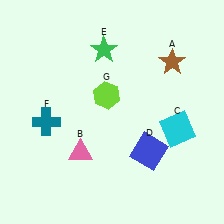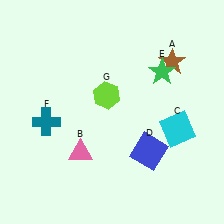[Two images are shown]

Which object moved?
The green star (E) moved right.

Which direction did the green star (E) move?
The green star (E) moved right.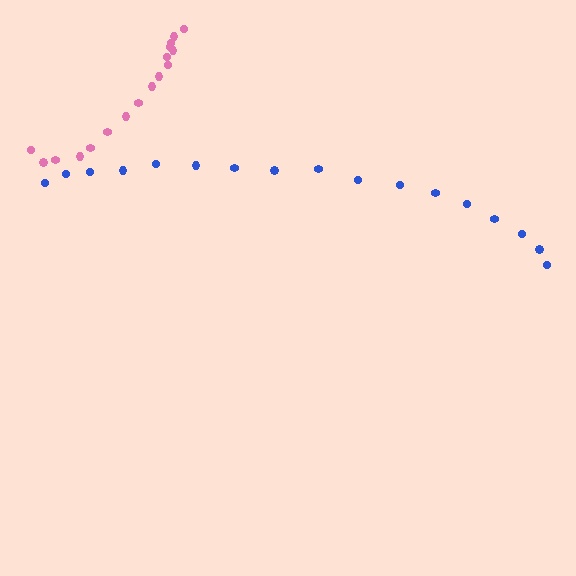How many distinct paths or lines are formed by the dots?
There are 2 distinct paths.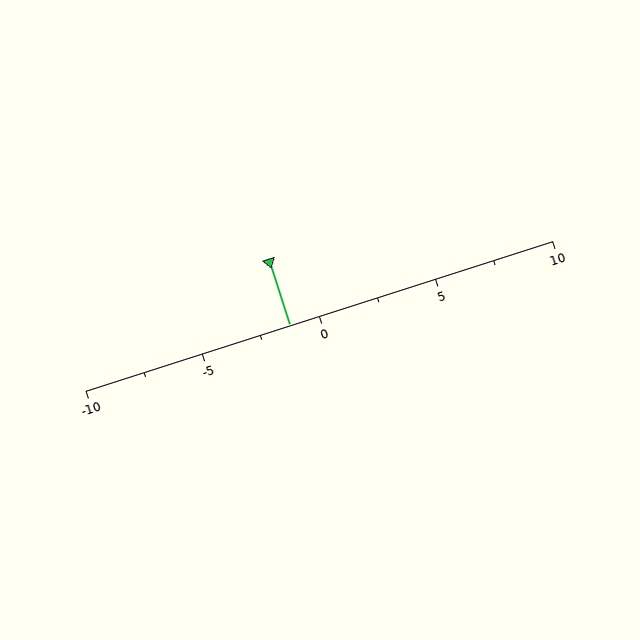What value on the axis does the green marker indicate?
The marker indicates approximately -1.2.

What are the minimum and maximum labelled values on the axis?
The axis runs from -10 to 10.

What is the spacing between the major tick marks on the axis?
The major ticks are spaced 5 apart.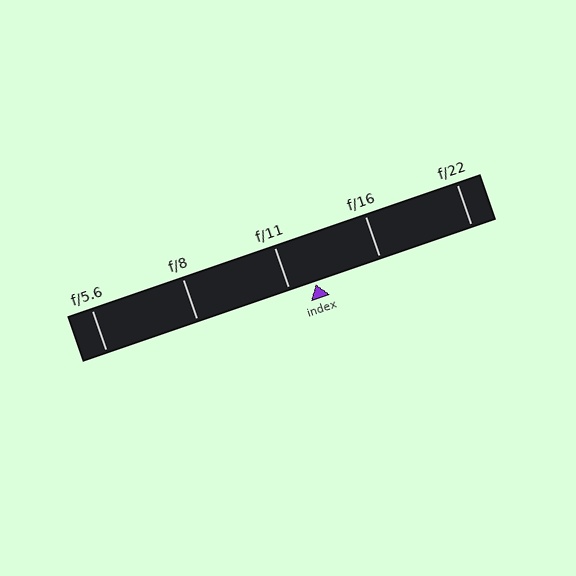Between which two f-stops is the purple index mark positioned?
The index mark is between f/11 and f/16.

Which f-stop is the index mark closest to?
The index mark is closest to f/11.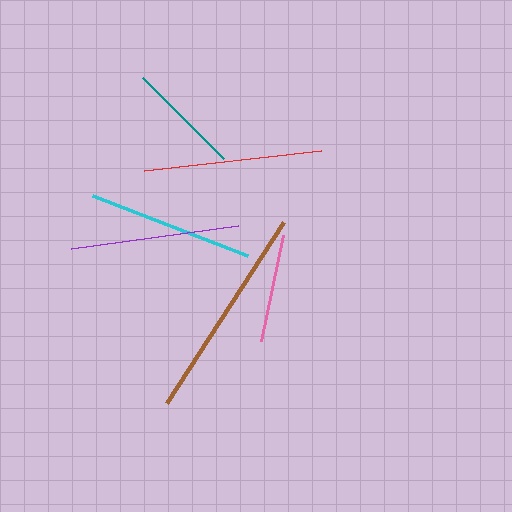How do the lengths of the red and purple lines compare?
The red and purple lines are approximately the same length.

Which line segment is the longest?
The brown line is the longest at approximately 215 pixels.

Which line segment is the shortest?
The pink line is the shortest at approximately 108 pixels.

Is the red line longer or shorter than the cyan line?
The red line is longer than the cyan line.